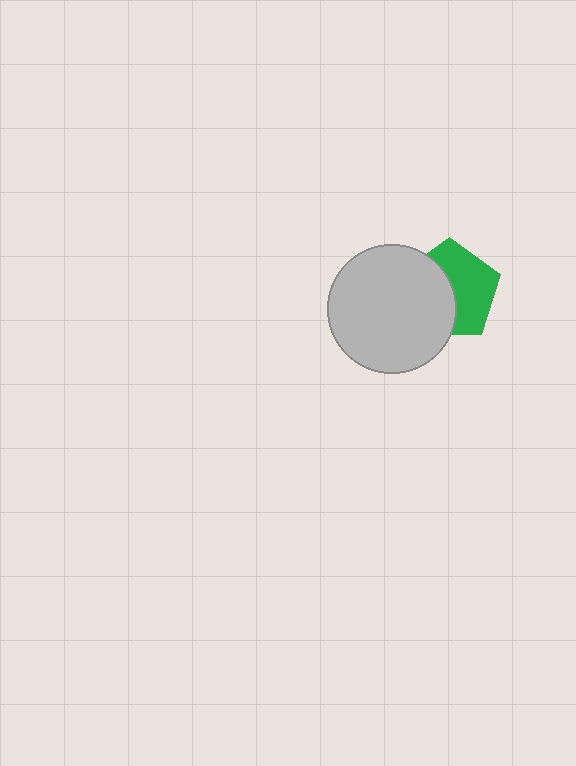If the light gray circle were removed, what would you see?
You would see the complete green pentagon.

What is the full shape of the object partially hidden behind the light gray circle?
The partially hidden object is a green pentagon.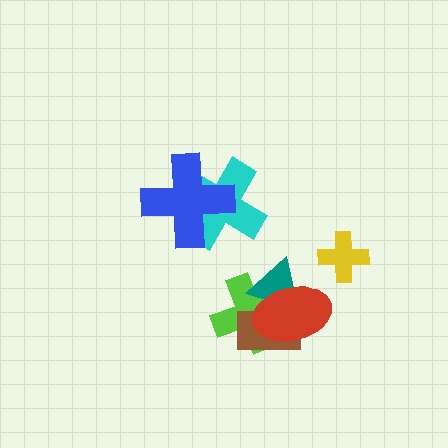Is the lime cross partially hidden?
Yes, it is partially covered by another shape.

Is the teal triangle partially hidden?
Yes, it is partially covered by another shape.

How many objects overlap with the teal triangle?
3 objects overlap with the teal triangle.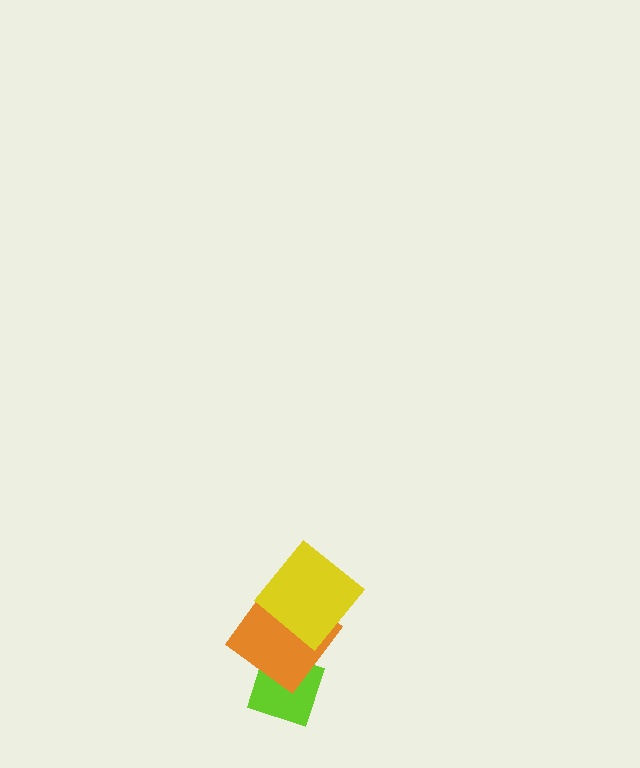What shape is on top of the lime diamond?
The orange diamond is on top of the lime diamond.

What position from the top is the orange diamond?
The orange diamond is 2nd from the top.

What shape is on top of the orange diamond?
The yellow diamond is on top of the orange diamond.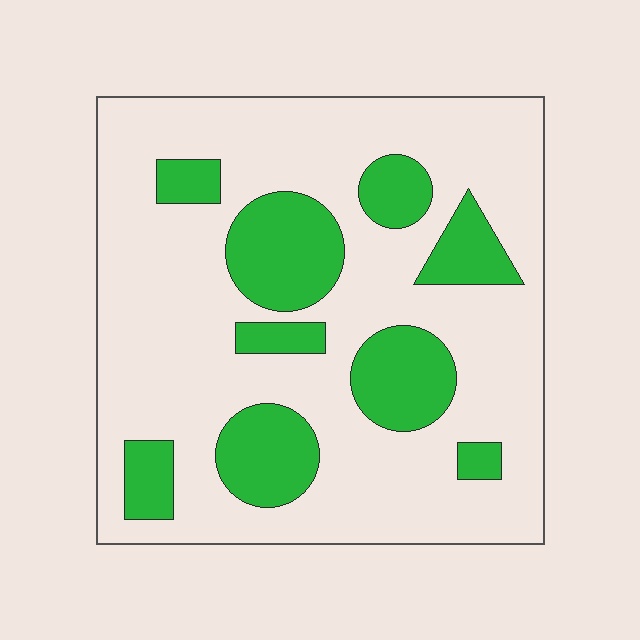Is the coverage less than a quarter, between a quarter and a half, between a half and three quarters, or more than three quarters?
Between a quarter and a half.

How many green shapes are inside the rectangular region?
9.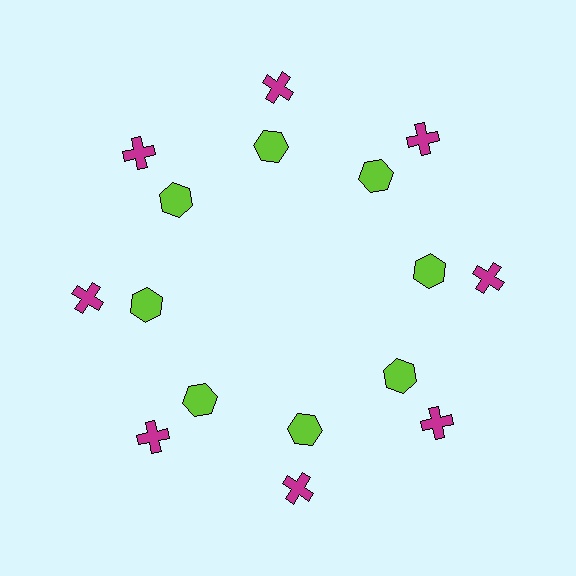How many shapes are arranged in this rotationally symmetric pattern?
There are 16 shapes, arranged in 8 groups of 2.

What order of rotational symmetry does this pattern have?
This pattern has 8-fold rotational symmetry.